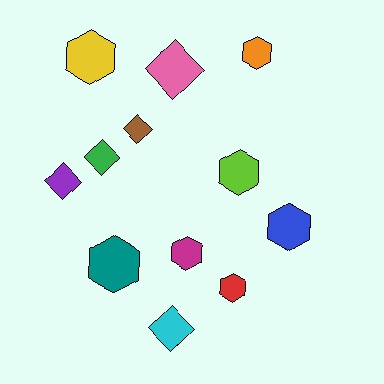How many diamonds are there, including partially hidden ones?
There are 5 diamonds.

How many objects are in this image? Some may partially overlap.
There are 12 objects.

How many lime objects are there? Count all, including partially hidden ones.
There is 1 lime object.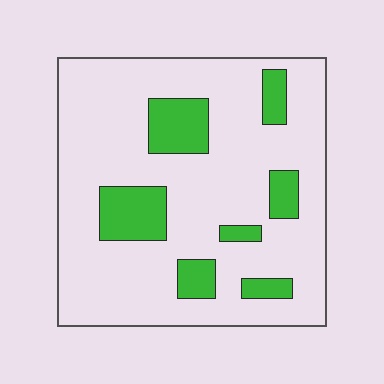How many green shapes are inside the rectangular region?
7.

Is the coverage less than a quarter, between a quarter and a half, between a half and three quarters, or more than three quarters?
Less than a quarter.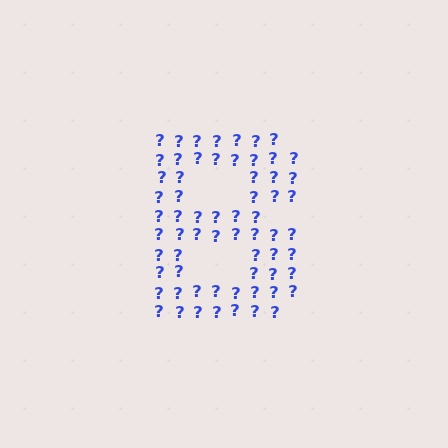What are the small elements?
The small elements are question marks.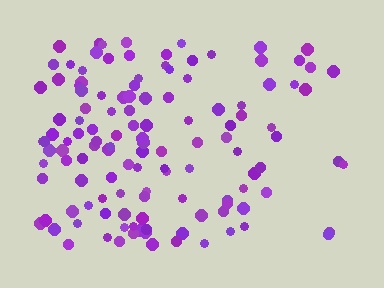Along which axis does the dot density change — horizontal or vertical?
Horizontal.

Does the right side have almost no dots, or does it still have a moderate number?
Still a moderate number, just noticeably fewer than the left.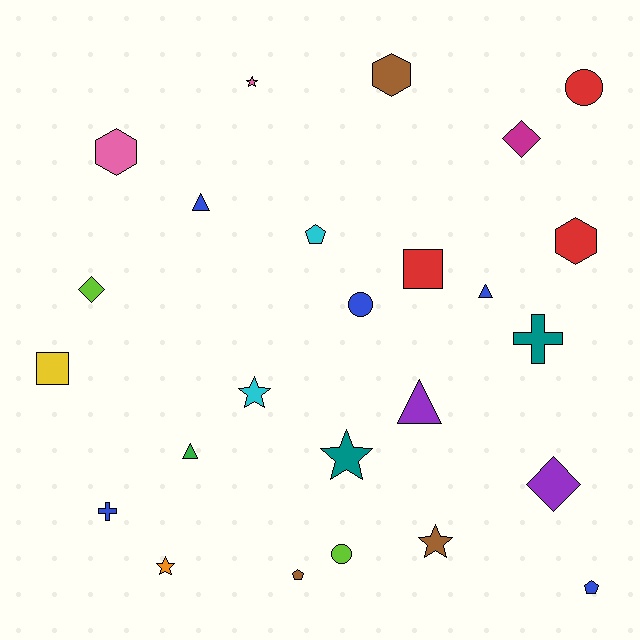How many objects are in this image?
There are 25 objects.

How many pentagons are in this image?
There are 3 pentagons.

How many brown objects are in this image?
There are 3 brown objects.